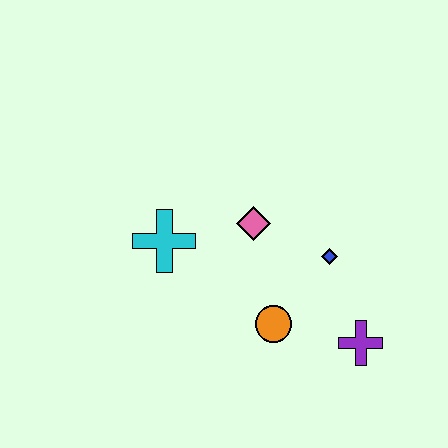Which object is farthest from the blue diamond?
The cyan cross is farthest from the blue diamond.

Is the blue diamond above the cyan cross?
No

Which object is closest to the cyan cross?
The pink diamond is closest to the cyan cross.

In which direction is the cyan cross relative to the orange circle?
The cyan cross is to the left of the orange circle.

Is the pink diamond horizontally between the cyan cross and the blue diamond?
Yes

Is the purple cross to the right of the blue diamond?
Yes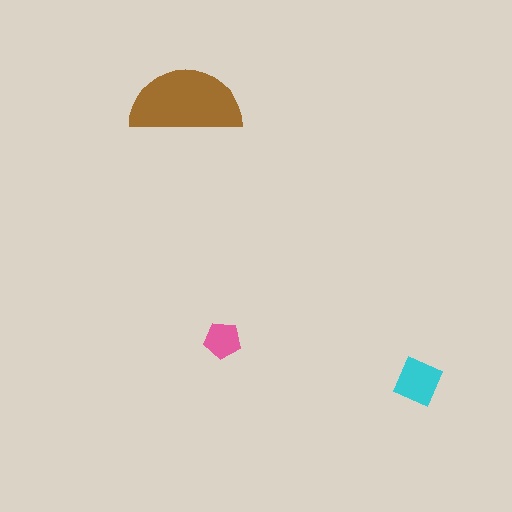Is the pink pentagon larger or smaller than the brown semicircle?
Smaller.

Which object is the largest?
The brown semicircle.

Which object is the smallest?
The pink pentagon.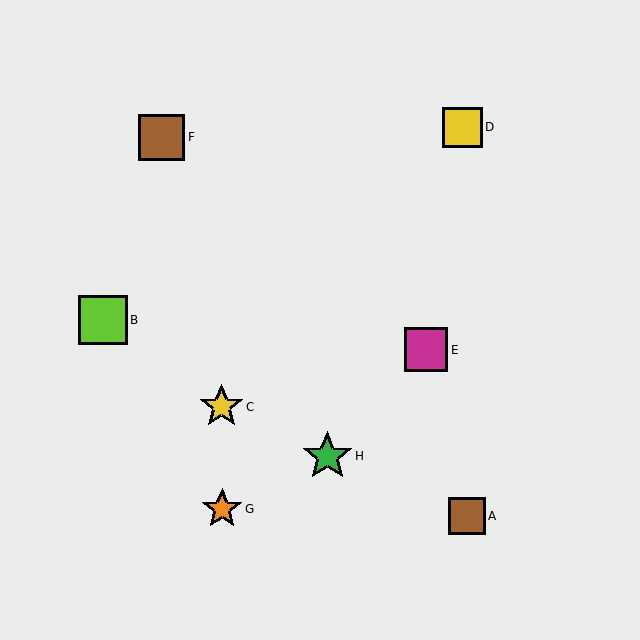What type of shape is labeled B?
Shape B is a lime square.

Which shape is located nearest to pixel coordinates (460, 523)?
The brown square (labeled A) at (467, 516) is nearest to that location.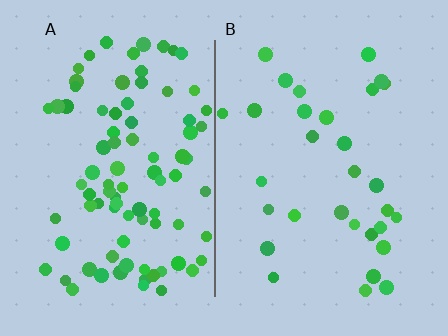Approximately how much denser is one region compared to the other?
Approximately 2.8× — region A over region B.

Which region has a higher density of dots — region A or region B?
A (the left).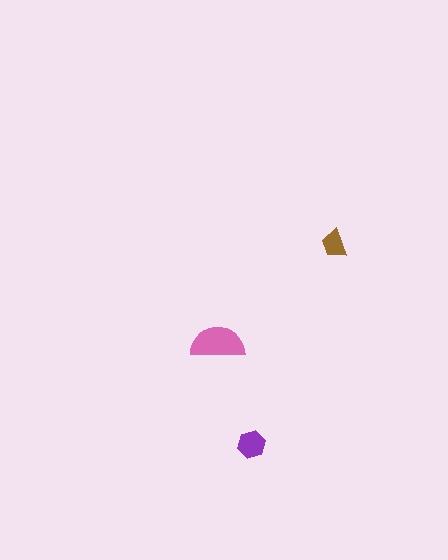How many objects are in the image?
There are 3 objects in the image.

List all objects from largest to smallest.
The pink semicircle, the purple hexagon, the brown trapezoid.